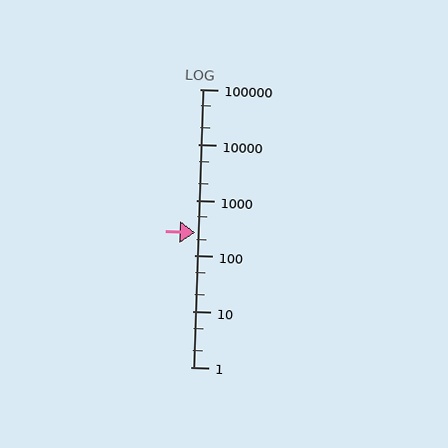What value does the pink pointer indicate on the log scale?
The pointer indicates approximately 260.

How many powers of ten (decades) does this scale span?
The scale spans 5 decades, from 1 to 100000.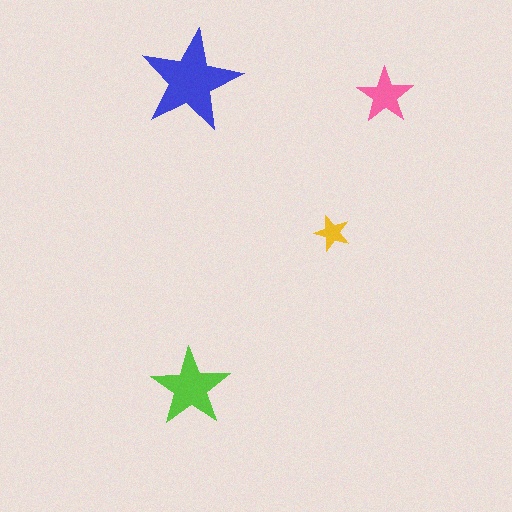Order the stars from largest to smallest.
the blue one, the lime one, the pink one, the yellow one.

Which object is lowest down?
The lime star is bottommost.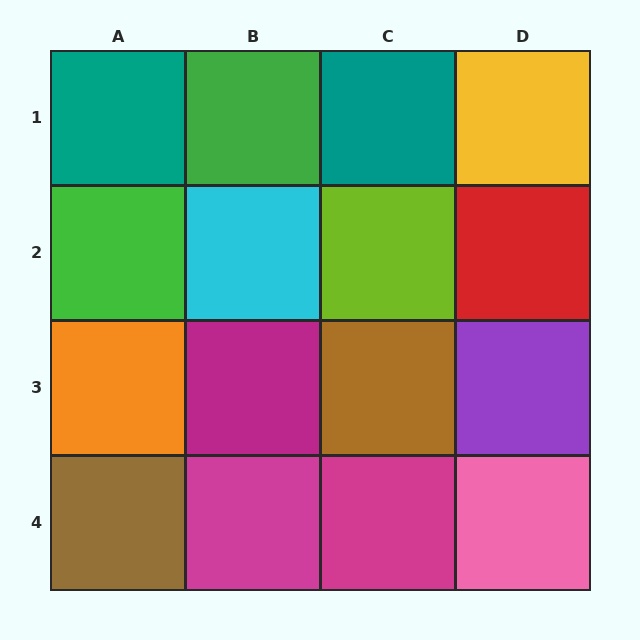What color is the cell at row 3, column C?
Brown.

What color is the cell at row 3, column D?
Purple.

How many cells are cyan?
1 cell is cyan.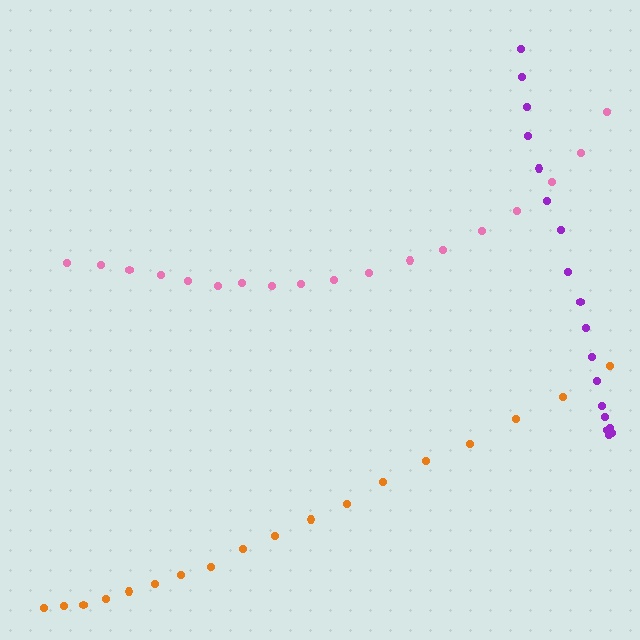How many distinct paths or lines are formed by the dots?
There are 3 distinct paths.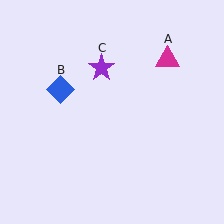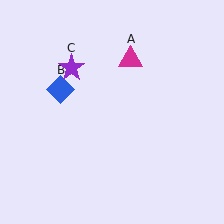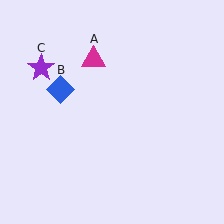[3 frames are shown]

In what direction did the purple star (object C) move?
The purple star (object C) moved left.